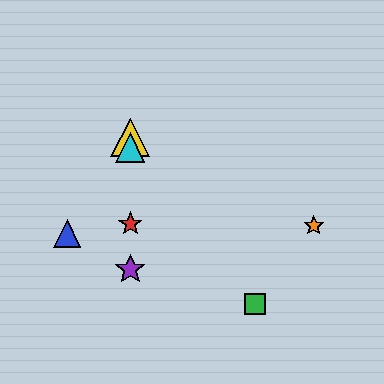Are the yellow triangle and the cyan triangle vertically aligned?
Yes, both are at x≈130.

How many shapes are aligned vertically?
4 shapes (the red star, the yellow triangle, the purple star, the cyan triangle) are aligned vertically.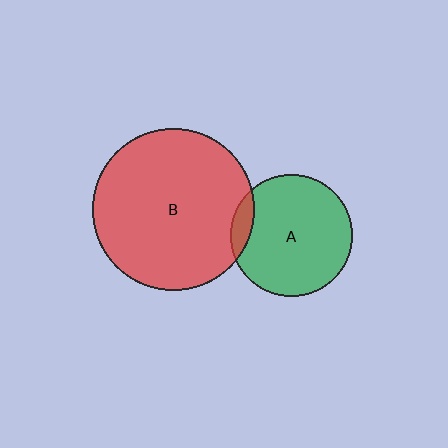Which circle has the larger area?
Circle B (red).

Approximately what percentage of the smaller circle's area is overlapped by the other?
Approximately 10%.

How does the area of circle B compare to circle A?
Approximately 1.8 times.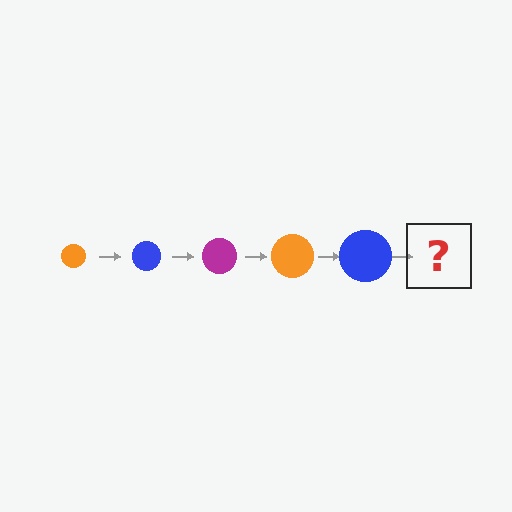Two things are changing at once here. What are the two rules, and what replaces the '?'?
The two rules are that the circle grows larger each step and the color cycles through orange, blue, and magenta. The '?' should be a magenta circle, larger than the previous one.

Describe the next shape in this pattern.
It should be a magenta circle, larger than the previous one.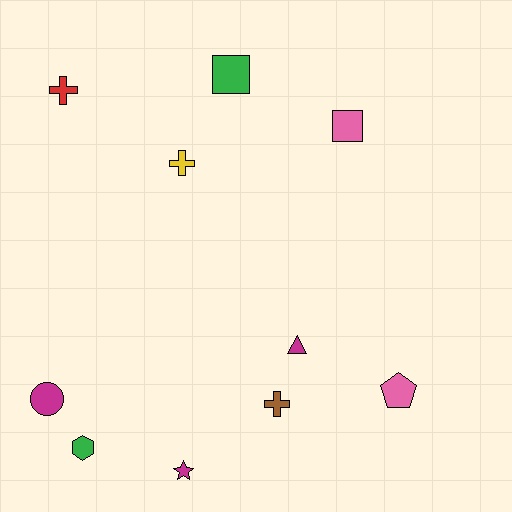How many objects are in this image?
There are 10 objects.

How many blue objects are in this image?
There are no blue objects.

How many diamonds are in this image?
There are no diamonds.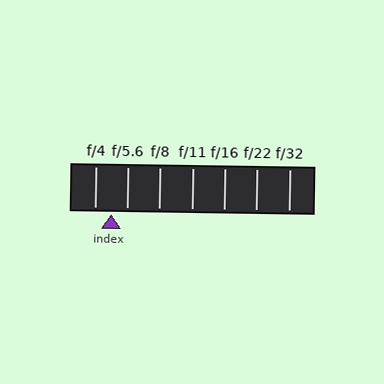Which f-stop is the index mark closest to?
The index mark is closest to f/5.6.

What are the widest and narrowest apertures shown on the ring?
The widest aperture shown is f/4 and the narrowest is f/32.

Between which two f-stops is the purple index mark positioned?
The index mark is between f/4 and f/5.6.